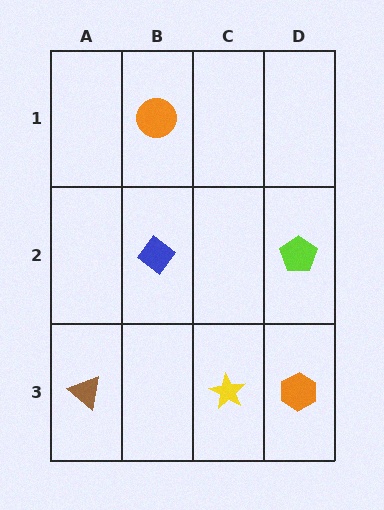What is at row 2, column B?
A blue diamond.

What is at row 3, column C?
A yellow star.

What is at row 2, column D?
A lime pentagon.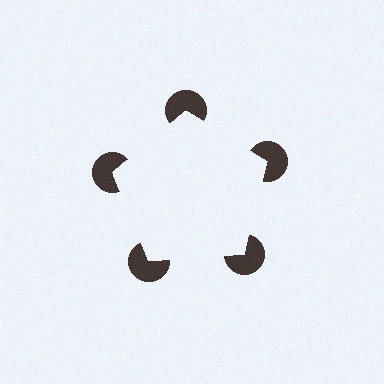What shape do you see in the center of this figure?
An illusory pentagon — its edges are inferred from the aligned wedge cuts in the pac-man discs, not physically drawn.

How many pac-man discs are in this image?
There are 5 — one at each vertex of the illusory pentagon.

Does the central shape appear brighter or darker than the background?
It typically appears slightly brighter than the background, even though no actual brightness change is drawn.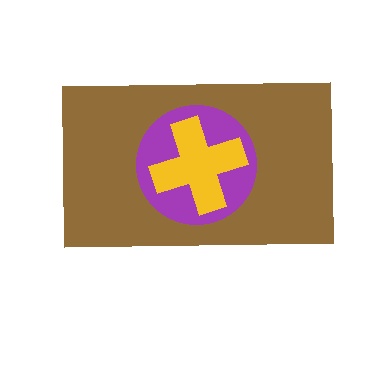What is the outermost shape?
The brown rectangle.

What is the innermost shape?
The yellow cross.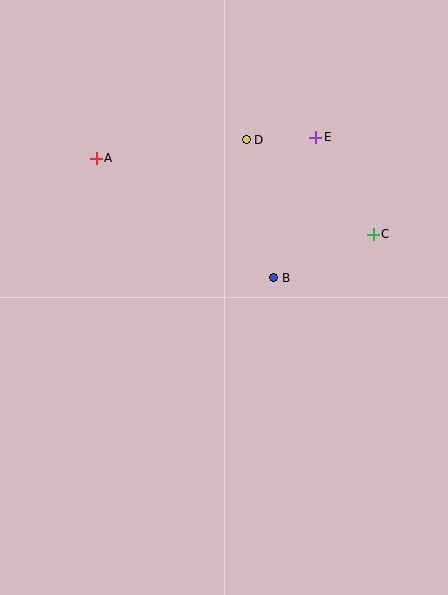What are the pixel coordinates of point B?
Point B is at (274, 278).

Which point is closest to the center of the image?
Point B at (274, 278) is closest to the center.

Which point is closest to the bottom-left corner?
Point B is closest to the bottom-left corner.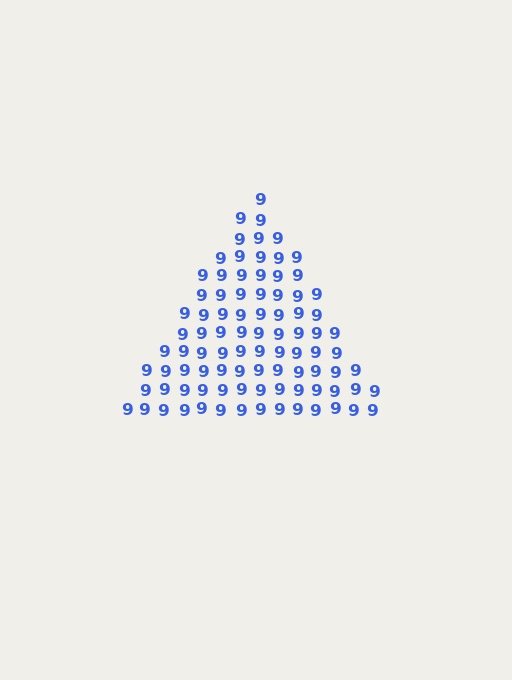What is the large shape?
The large shape is a triangle.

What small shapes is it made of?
It is made of small digit 9's.